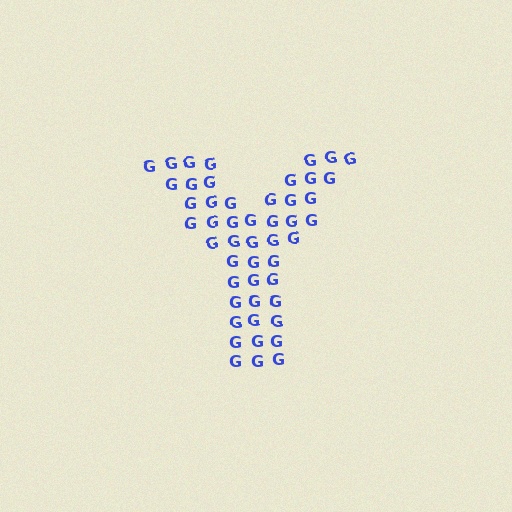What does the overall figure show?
The overall figure shows the letter Y.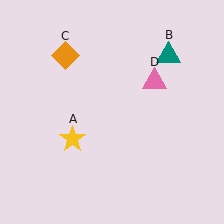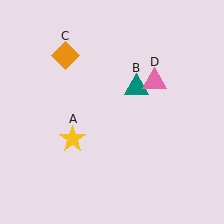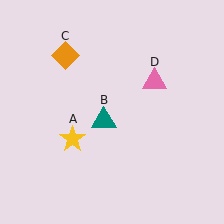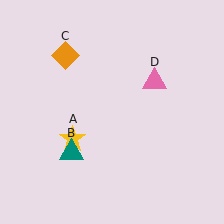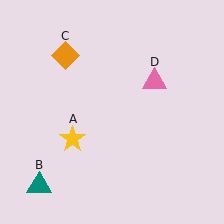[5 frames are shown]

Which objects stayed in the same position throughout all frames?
Yellow star (object A) and orange diamond (object C) and pink triangle (object D) remained stationary.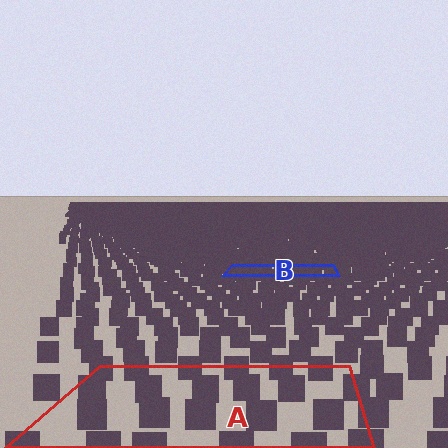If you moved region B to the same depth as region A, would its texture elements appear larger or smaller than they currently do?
They would appear larger. At a closer depth, the same texture elements are projected at a bigger on-screen size.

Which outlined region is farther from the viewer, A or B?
Region B is farther from the viewer — the texture elements inside it appear smaller and more densely packed.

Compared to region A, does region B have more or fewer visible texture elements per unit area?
Region B has more texture elements per unit area — they are packed more densely because it is farther away.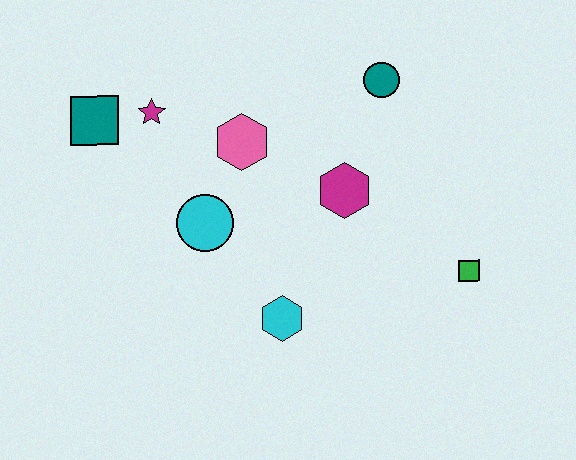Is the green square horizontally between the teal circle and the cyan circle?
No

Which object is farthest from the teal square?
The green square is farthest from the teal square.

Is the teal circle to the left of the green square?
Yes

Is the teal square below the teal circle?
Yes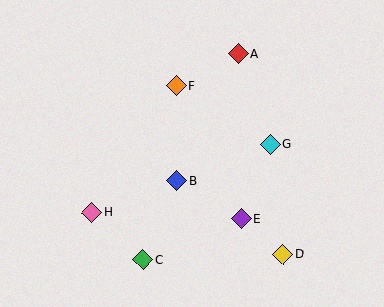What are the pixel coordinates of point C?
Point C is at (143, 260).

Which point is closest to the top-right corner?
Point A is closest to the top-right corner.